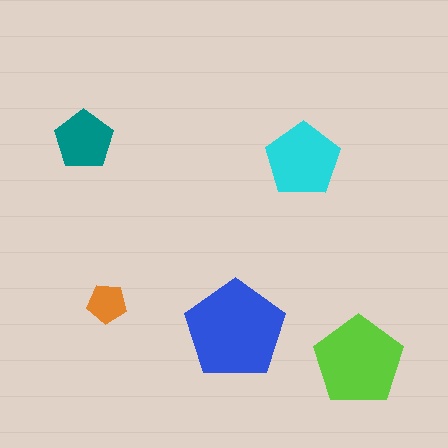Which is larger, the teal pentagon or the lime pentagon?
The lime one.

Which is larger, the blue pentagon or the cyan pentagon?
The blue one.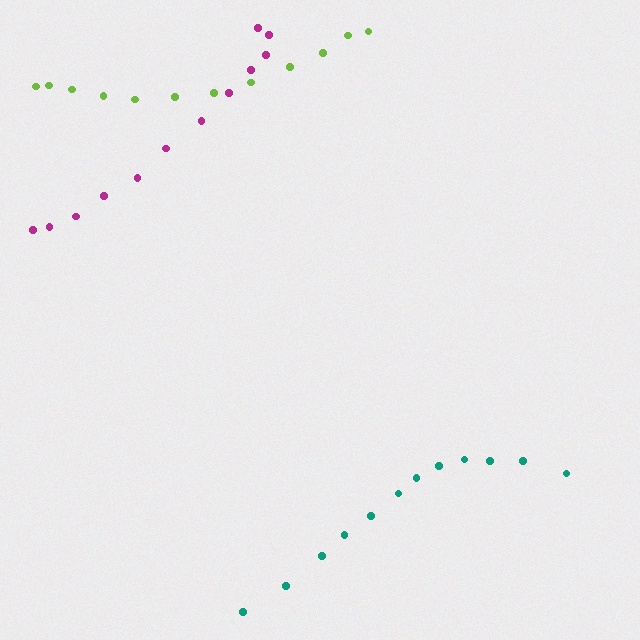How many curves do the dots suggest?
There are 3 distinct paths.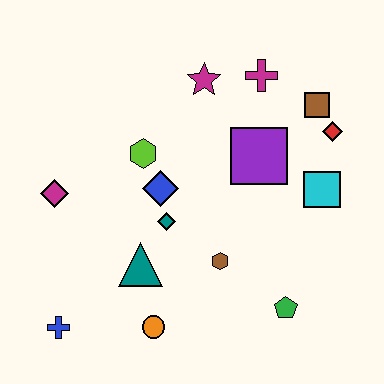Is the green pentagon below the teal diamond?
Yes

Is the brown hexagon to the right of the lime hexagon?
Yes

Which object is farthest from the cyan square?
The blue cross is farthest from the cyan square.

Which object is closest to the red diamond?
The brown square is closest to the red diamond.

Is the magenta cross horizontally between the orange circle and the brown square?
Yes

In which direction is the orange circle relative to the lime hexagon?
The orange circle is below the lime hexagon.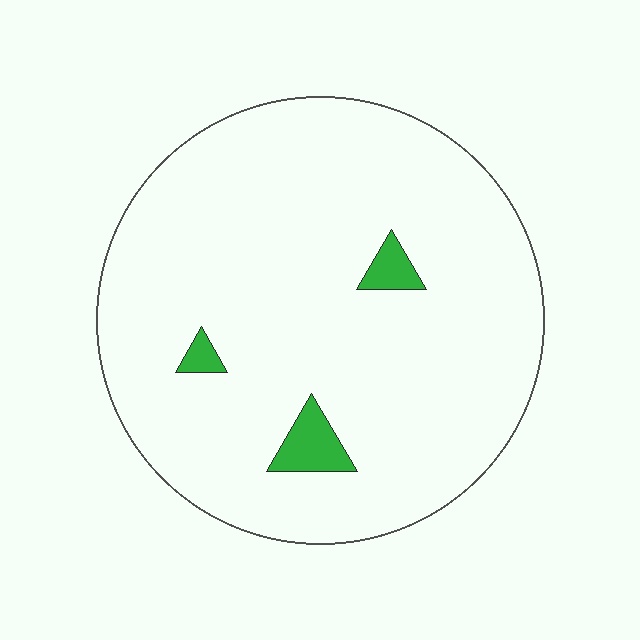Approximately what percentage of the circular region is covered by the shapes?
Approximately 5%.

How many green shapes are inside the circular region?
3.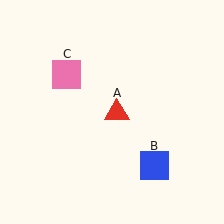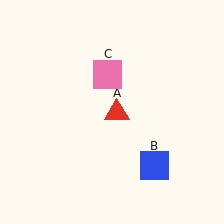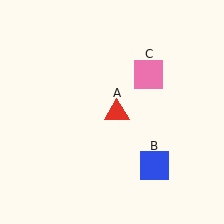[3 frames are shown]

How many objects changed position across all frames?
1 object changed position: pink square (object C).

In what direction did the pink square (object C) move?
The pink square (object C) moved right.